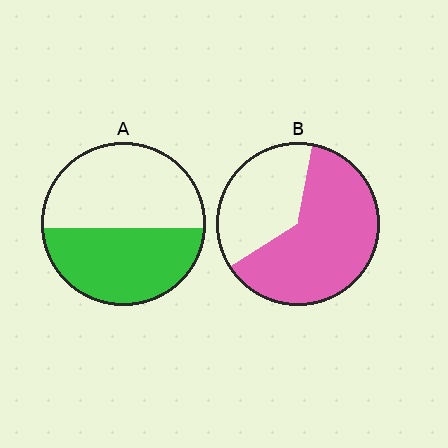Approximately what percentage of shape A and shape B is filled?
A is approximately 45% and B is approximately 65%.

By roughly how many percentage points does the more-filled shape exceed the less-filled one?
By roughly 15 percentage points (B over A).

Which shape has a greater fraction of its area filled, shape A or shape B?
Shape B.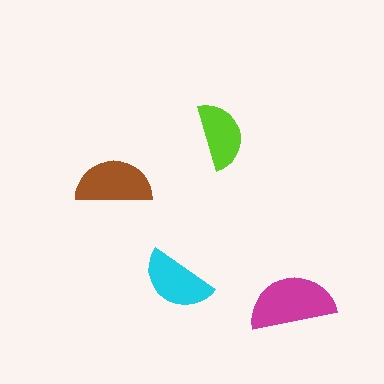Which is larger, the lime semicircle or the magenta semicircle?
The magenta one.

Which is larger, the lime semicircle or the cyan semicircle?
The cyan one.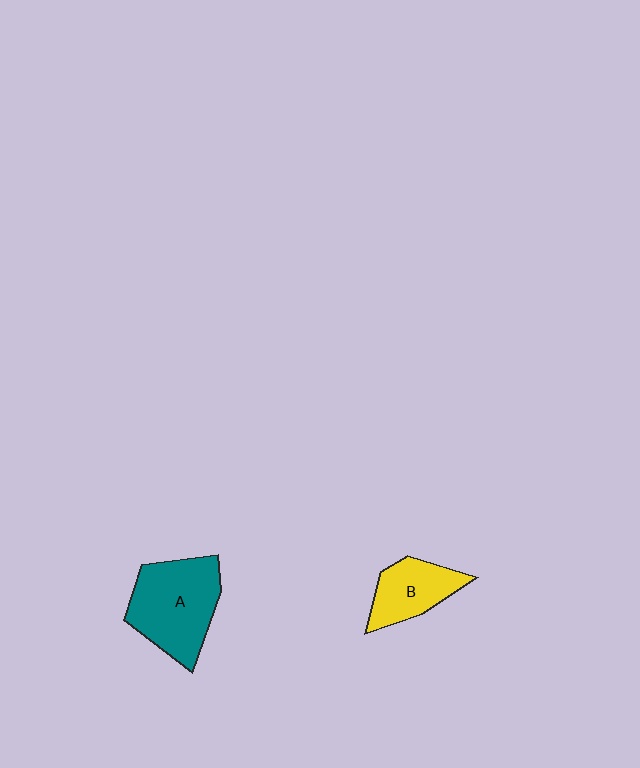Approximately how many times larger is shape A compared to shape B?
Approximately 1.7 times.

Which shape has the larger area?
Shape A (teal).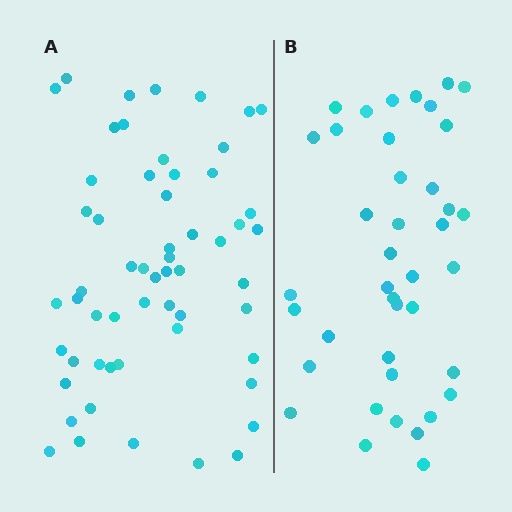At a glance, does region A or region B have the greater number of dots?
Region A (the left region) has more dots.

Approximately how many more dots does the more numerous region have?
Region A has approximately 15 more dots than region B.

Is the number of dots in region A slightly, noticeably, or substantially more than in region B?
Region A has noticeably more, but not dramatically so. The ratio is roughly 1.4 to 1.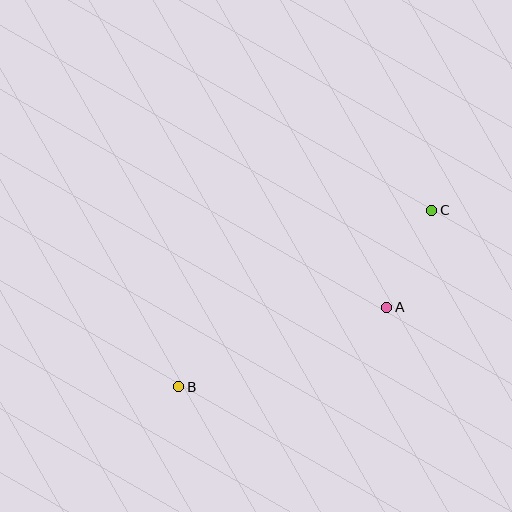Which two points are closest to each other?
Points A and C are closest to each other.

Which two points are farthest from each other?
Points B and C are farthest from each other.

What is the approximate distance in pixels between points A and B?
The distance between A and B is approximately 223 pixels.